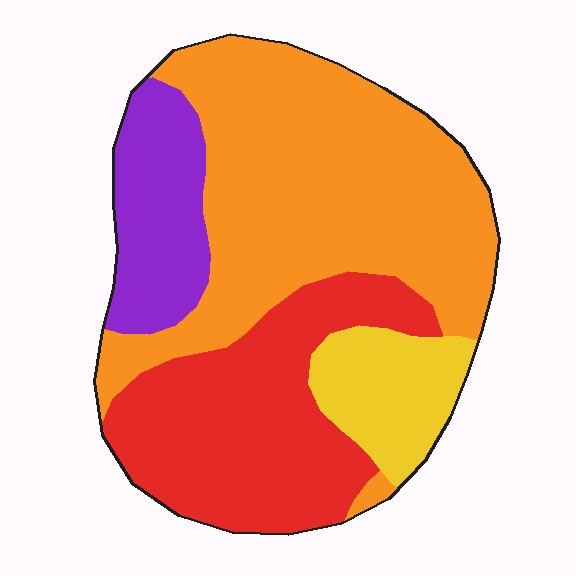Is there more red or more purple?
Red.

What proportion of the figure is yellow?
Yellow covers roughly 10% of the figure.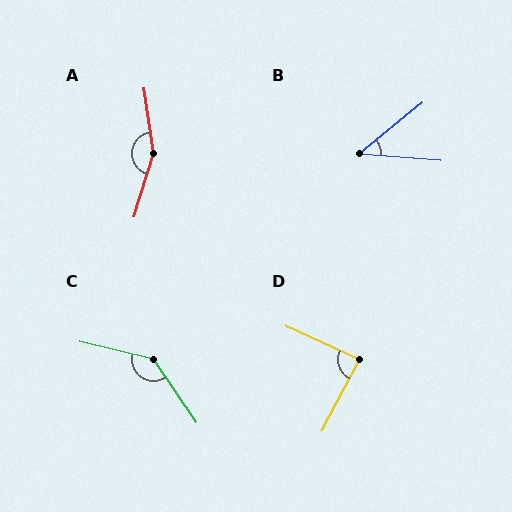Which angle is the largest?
A, at approximately 154 degrees.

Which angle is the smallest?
B, at approximately 43 degrees.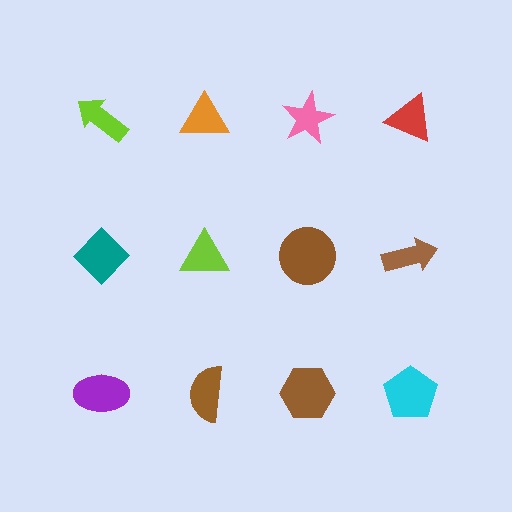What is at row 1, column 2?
An orange triangle.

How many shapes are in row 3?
4 shapes.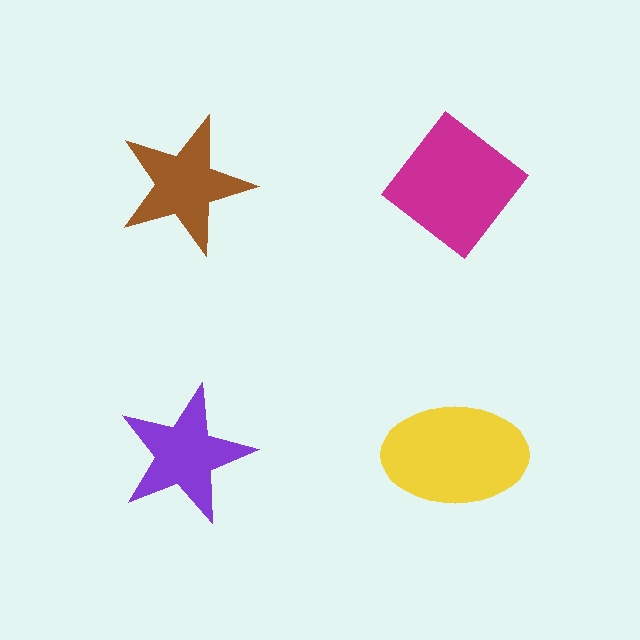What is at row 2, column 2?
A yellow ellipse.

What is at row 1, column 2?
A magenta diamond.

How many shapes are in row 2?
2 shapes.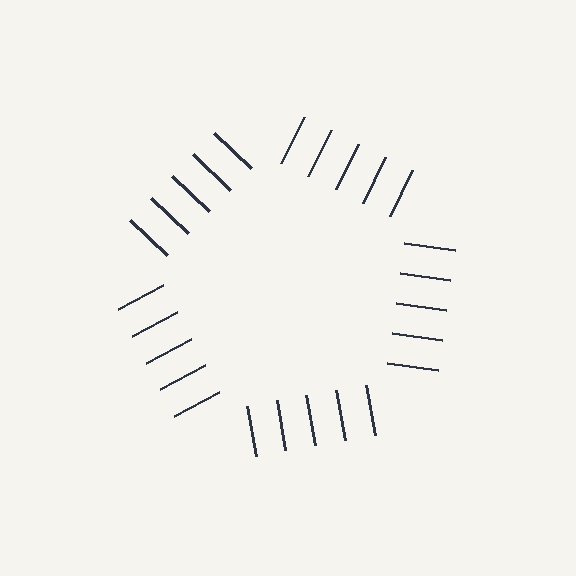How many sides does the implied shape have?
5 sides — the line-ends trace a pentagon.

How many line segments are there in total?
25 — 5 along each of the 5 edges.